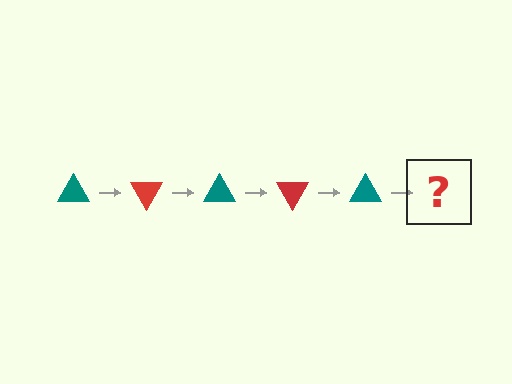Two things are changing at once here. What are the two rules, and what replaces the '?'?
The two rules are that it rotates 60 degrees each step and the color cycles through teal and red. The '?' should be a red triangle, rotated 300 degrees from the start.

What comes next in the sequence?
The next element should be a red triangle, rotated 300 degrees from the start.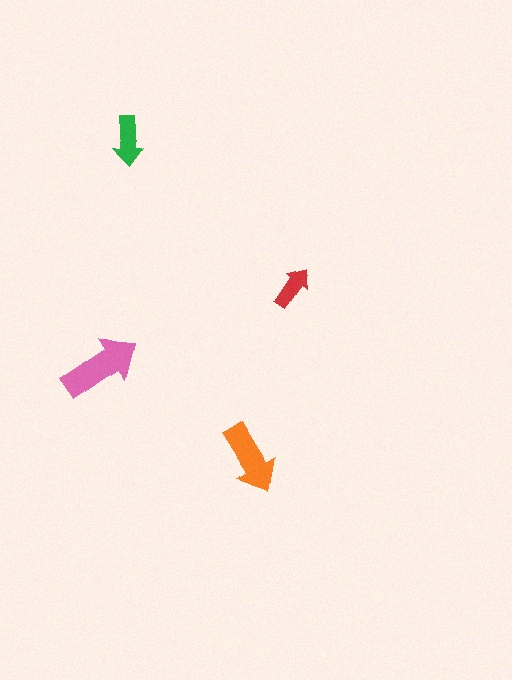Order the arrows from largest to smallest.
the pink one, the orange one, the green one, the red one.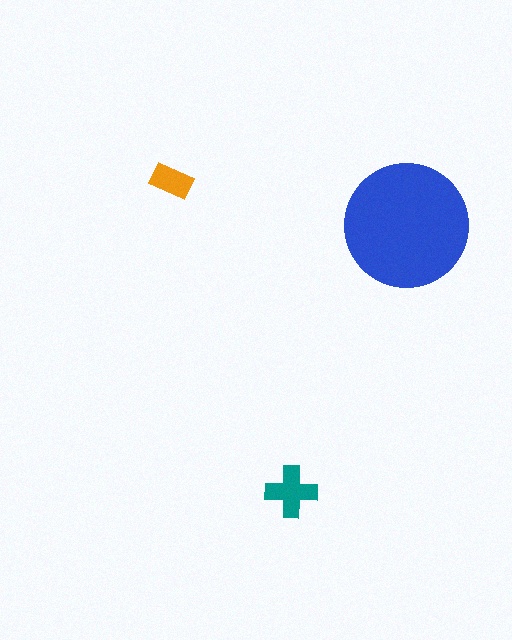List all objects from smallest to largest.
The orange rectangle, the teal cross, the blue circle.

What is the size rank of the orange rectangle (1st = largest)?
3rd.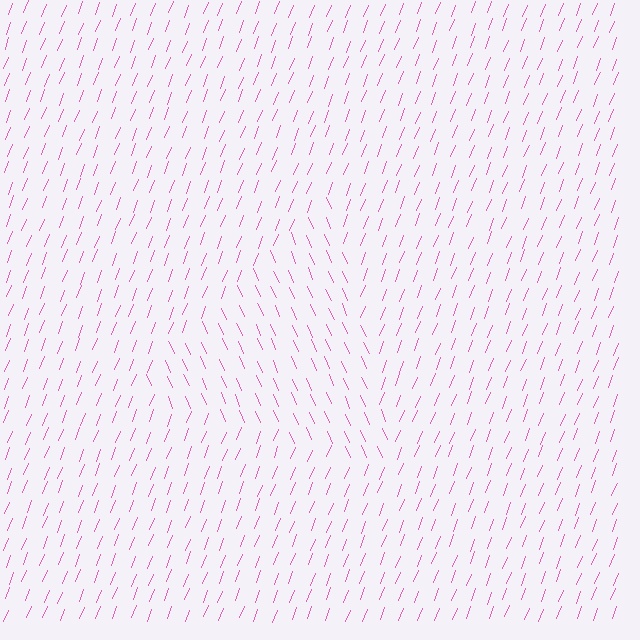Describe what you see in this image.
The image is filled with small pink line segments. A triangle region in the image has lines oriented differently from the surrounding lines, creating a visible texture boundary.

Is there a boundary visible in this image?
Yes, there is a texture boundary formed by a change in line orientation.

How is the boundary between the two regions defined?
The boundary is defined purely by a change in line orientation (approximately 45 degrees difference). All lines are the same color and thickness.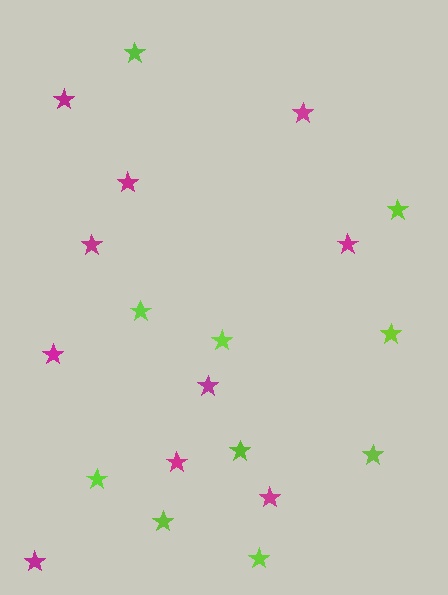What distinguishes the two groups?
There are 2 groups: one group of lime stars (10) and one group of magenta stars (10).